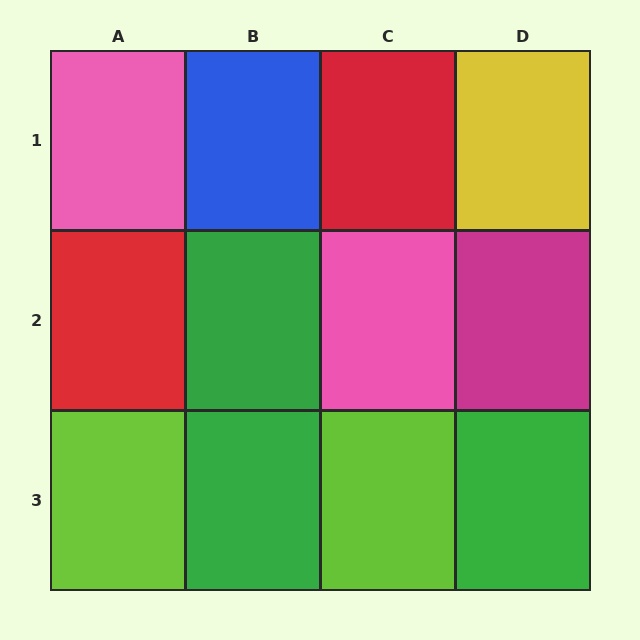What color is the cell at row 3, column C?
Lime.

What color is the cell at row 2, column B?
Green.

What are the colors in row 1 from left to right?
Pink, blue, red, yellow.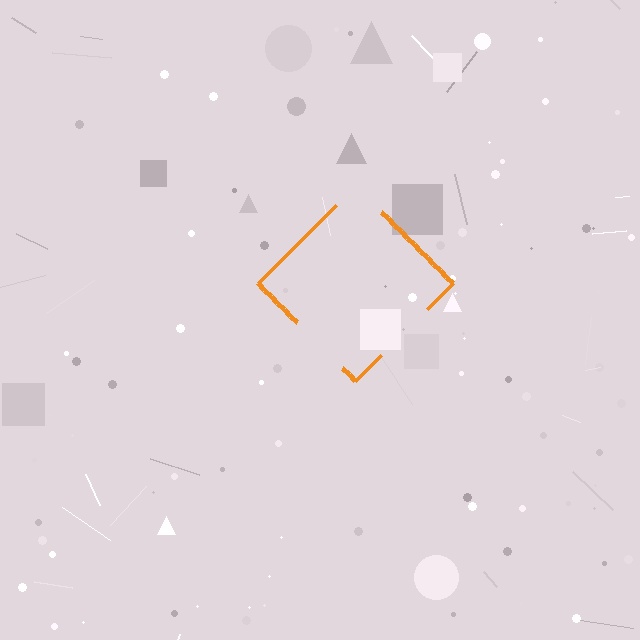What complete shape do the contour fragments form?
The contour fragments form a diamond.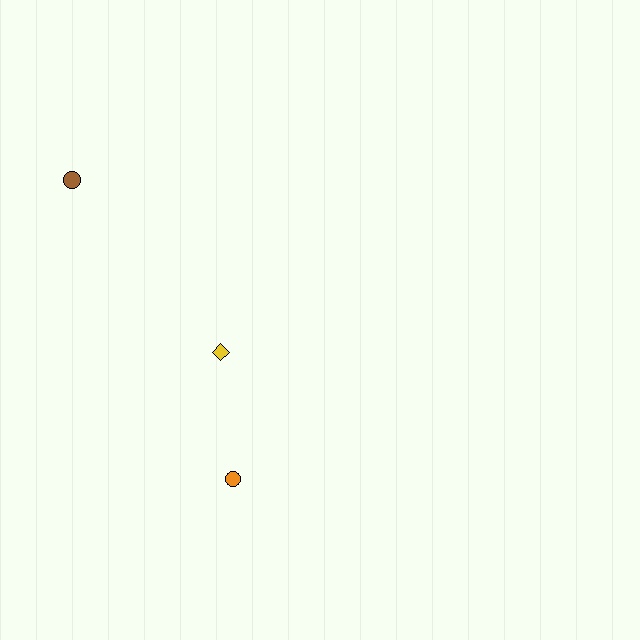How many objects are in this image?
There are 3 objects.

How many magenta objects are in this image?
There are no magenta objects.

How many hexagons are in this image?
There are no hexagons.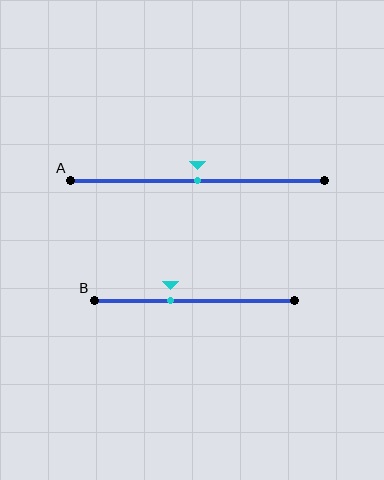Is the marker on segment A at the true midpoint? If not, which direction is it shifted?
Yes, the marker on segment A is at the true midpoint.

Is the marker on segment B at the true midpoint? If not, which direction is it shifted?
No, the marker on segment B is shifted to the left by about 12% of the segment length.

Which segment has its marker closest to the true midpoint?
Segment A has its marker closest to the true midpoint.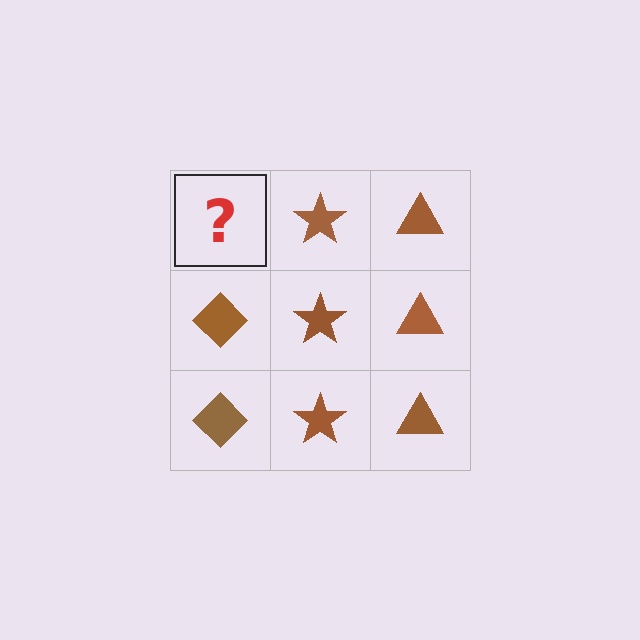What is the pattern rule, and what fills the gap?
The rule is that each column has a consistent shape. The gap should be filled with a brown diamond.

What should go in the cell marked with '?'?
The missing cell should contain a brown diamond.